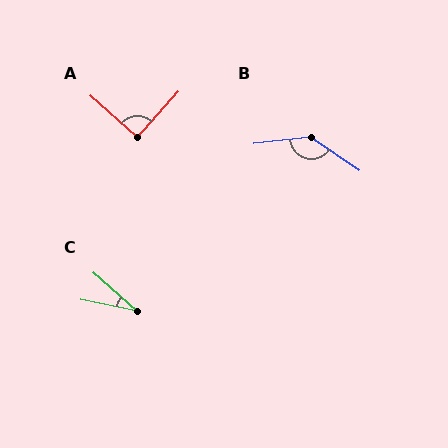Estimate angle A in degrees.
Approximately 90 degrees.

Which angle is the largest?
B, at approximately 140 degrees.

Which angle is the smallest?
C, at approximately 30 degrees.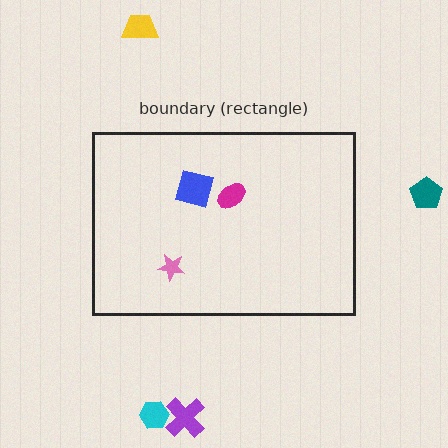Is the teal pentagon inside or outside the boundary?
Outside.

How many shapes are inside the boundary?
3 inside, 4 outside.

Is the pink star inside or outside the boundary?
Inside.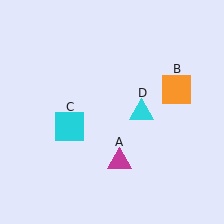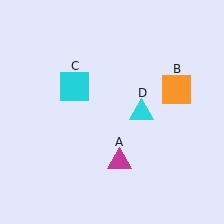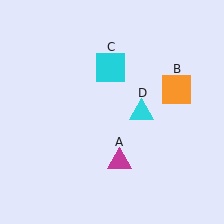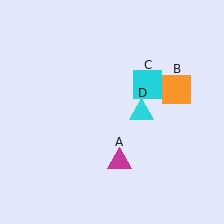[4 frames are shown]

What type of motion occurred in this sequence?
The cyan square (object C) rotated clockwise around the center of the scene.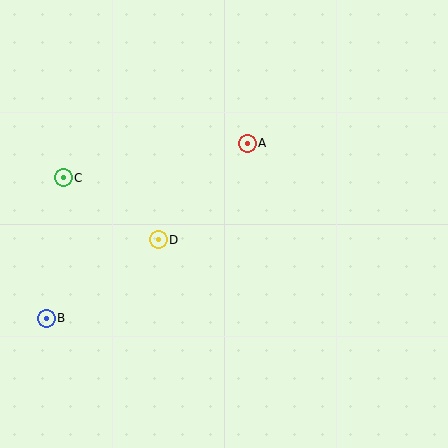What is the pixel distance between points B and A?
The distance between B and A is 267 pixels.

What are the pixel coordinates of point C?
Point C is at (63, 178).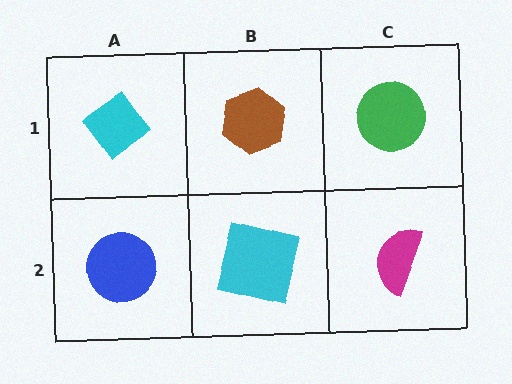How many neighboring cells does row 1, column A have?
2.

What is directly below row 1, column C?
A magenta semicircle.